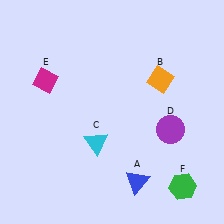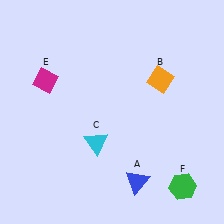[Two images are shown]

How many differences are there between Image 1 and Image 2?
There is 1 difference between the two images.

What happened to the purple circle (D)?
The purple circle (D) was removed in Image 2. It was in the bottom-right area of Image 1.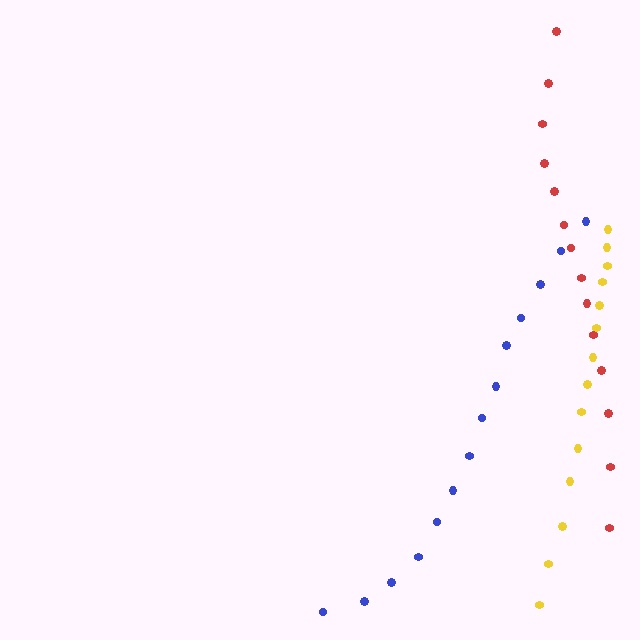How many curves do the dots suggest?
There are 3 distinct paths.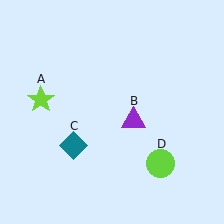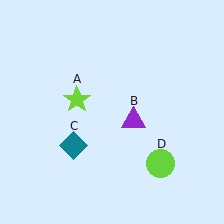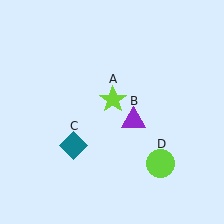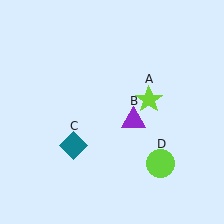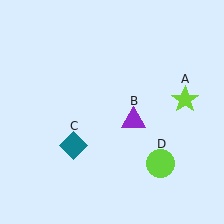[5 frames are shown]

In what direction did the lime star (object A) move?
The lime star (object A) moved right.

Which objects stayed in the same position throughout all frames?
Purple triangle (object B) and teal diamond (object C) and lime circle (object D) remained stationary.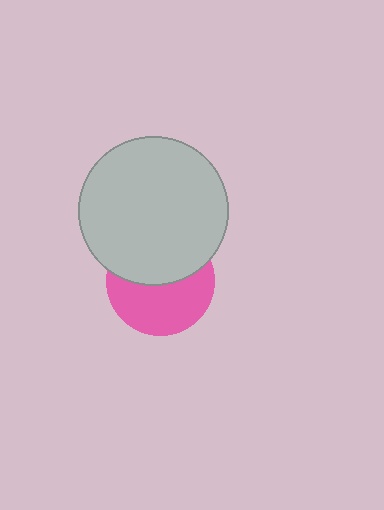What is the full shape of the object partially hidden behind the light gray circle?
The partially hidden object is a pink circle.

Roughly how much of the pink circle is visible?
About half of it is visible (roughly 53%).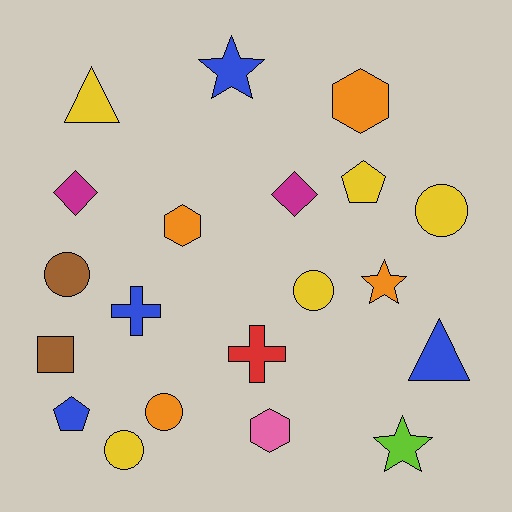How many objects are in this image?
There are 20 objects.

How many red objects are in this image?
There is 1 red object.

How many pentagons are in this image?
There are 2 pentagons.